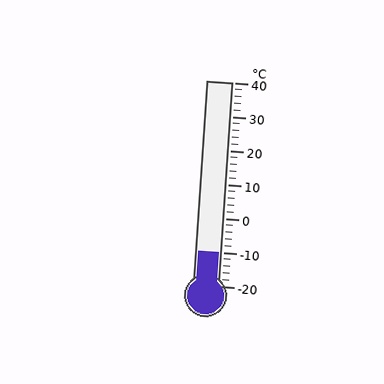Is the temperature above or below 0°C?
The temperature is below 0°C.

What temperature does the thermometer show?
The thermometer shows approximately -10°C.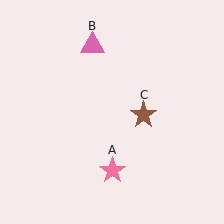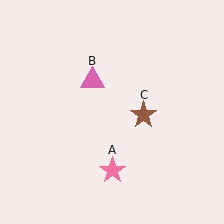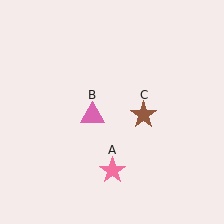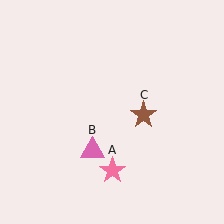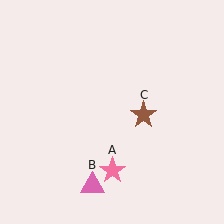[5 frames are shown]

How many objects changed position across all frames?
1 object changed position: pink triangle (object B).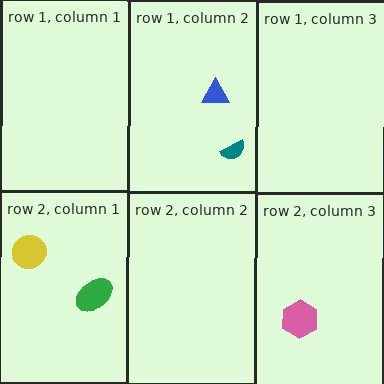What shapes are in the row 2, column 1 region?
The yellow circle, the green ellipse.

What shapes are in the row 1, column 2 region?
The blue triangle, the teal semicircle.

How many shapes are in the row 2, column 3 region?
1.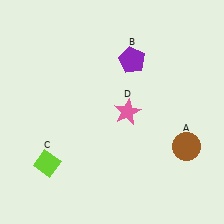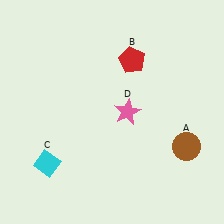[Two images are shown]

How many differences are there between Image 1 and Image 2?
There are 2 differences between the two images.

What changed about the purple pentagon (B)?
In Image 1, B is purple. In Image 2, it changed to red.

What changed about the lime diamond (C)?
In Image 1, C is lime. In Image 2, it changed to cyan.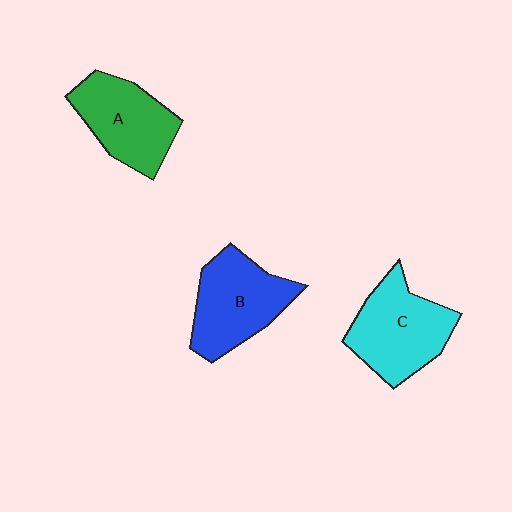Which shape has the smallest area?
Shape A (green).